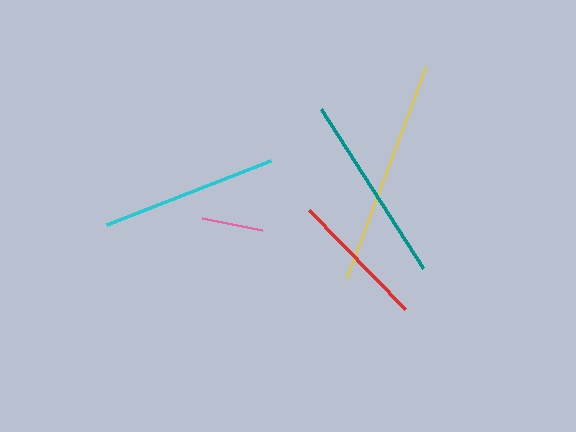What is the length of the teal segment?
The teal segment is approximately 188 pixels long.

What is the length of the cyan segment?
The cyan segment is approximately 175 pixels long.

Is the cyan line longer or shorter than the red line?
The cyan line is longer than the red line.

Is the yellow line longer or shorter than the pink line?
The yellow line is longer than the pink line.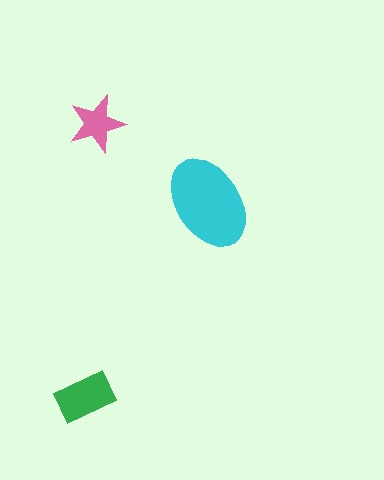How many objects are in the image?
There are 3 objects in the image.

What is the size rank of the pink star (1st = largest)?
3rd.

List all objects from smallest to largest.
The pink star, the green rectangle, the cyan ellipse.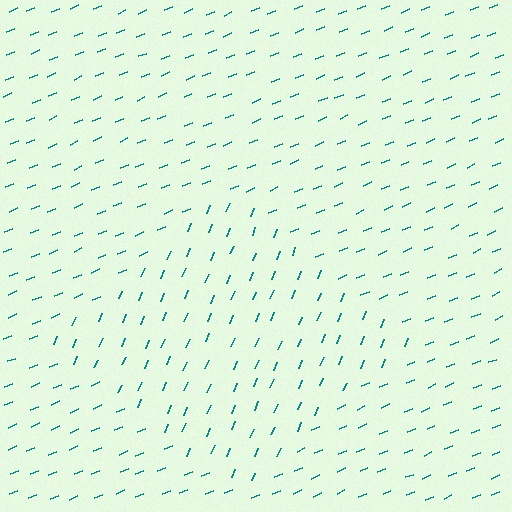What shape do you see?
I see a diamond.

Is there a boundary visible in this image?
Yes, there is a texture boundary formed by a change in line orientation.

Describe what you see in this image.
The image is filled with small teal line segments. A diamond region in the image has lines oriented differently from the surrounding lines, creating a visible texture boundary.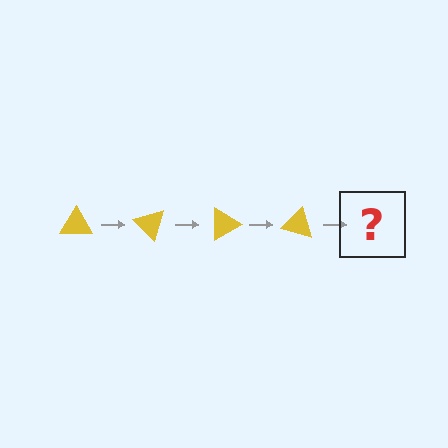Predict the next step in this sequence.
The next step is a yellow triangle rotated 180 degrees.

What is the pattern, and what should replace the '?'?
The pattern is that the triangle rotates 45 degrees each step. The '?' should be a yellow triangle rotated 180 degrees.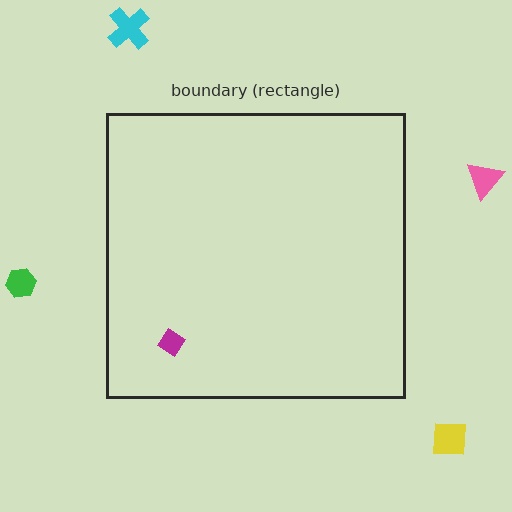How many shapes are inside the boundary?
1 inside, 4 outside.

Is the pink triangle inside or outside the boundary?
Outside.